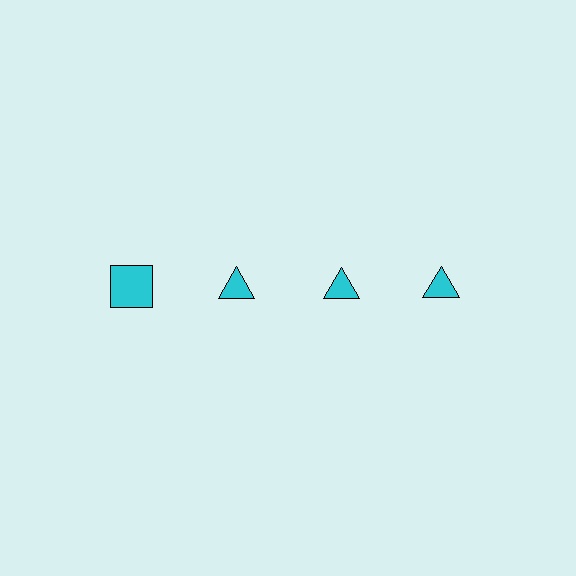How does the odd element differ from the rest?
It has a different shape: square instead of triangle.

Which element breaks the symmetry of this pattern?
The cyan square in the top row, leftmost column breaks the symmetry. All other shapes are cyan triangles.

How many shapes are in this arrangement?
There are 4 shapes arranged in a grid pattern.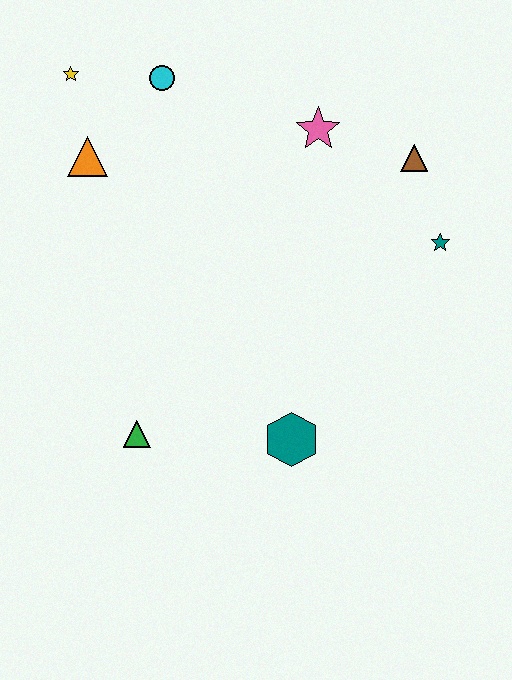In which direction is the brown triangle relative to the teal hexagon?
The brown triangle is above the teal hexagon.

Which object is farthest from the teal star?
The yellow star is farthest from the teal star.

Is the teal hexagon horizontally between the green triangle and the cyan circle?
No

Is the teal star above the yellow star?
No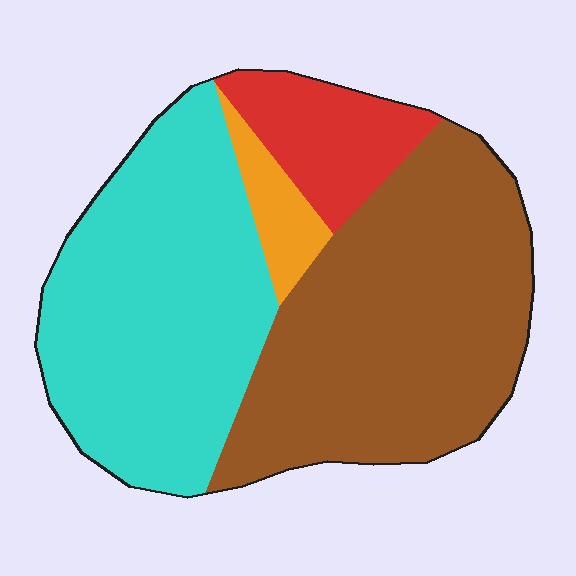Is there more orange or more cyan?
Cyan.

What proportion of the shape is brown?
Brown covers 44% of the shape.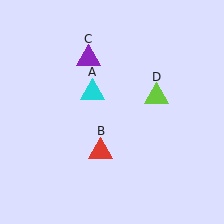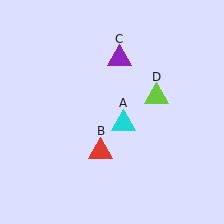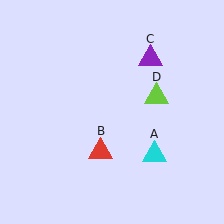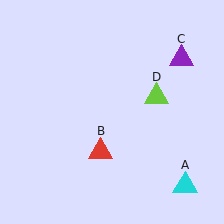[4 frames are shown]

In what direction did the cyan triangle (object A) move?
The cyan triangle (object A) moved down and to the right.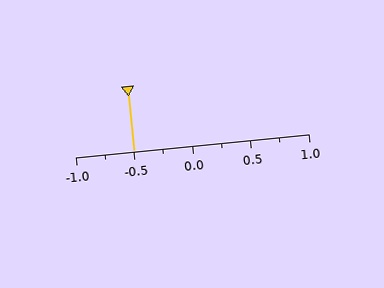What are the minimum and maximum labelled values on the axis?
The axis runs from -1.0 to 1.0.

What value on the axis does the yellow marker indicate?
The marker indicates approximately -0.5.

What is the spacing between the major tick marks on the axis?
The major ticks are spaced 0.5 apart.